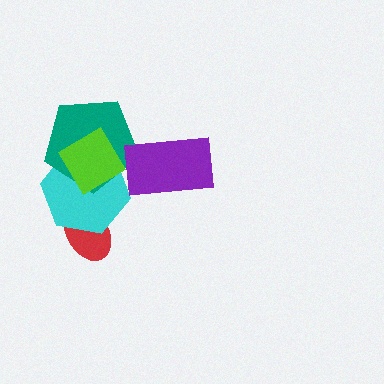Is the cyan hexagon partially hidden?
Yes, it is partially covered by another shape.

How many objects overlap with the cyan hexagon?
3 objects overlap with the cyan hexagon.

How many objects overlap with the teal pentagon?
3 objects overlap with the teal pentagon.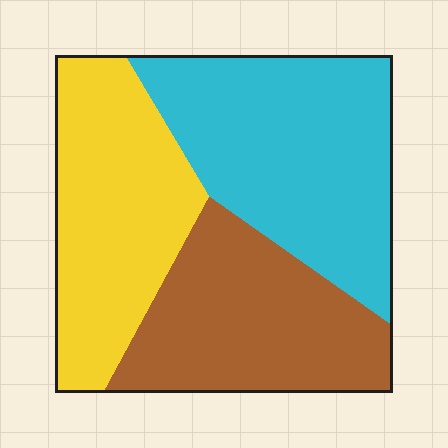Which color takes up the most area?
Cyan, at roughly 40%.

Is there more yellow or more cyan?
Cyan.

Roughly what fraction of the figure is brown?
Brown covers 30% of the figure.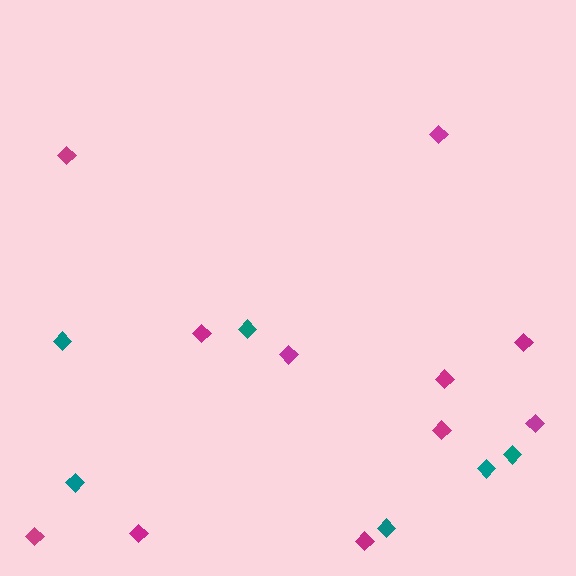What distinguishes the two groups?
There are 2 groups: one group of magenta diamonds (11) and one group of teal diamonds (6).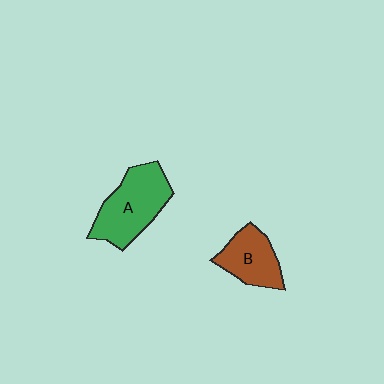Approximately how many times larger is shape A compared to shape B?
Approximately 1.5 times.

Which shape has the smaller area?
Shape B (brown).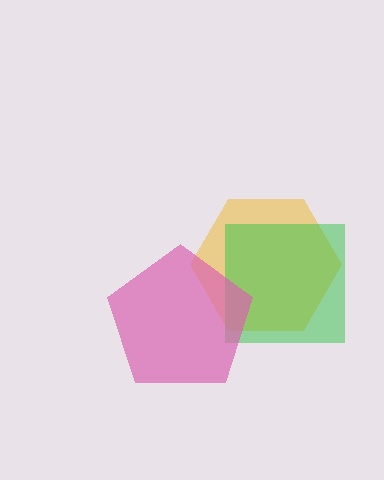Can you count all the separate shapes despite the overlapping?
Yes, there are 3 separate shapes.